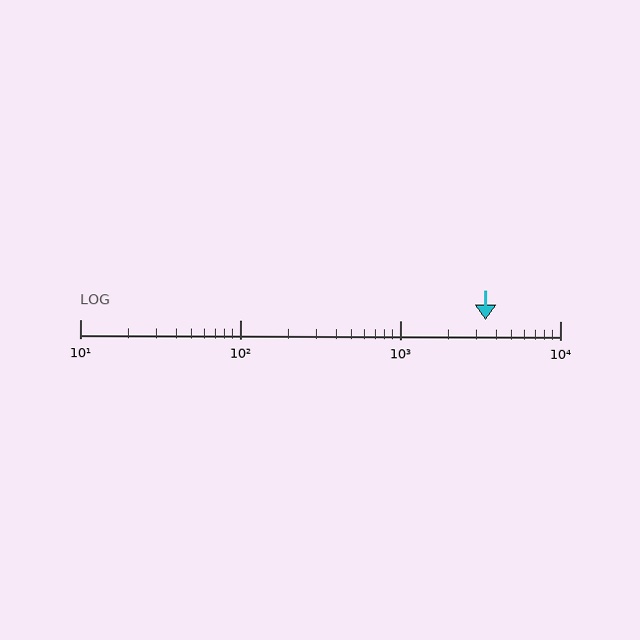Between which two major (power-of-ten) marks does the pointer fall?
The pointer is between 1000 and 10000.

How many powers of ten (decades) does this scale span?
The scale spans 3 decades, from 10 to 10000.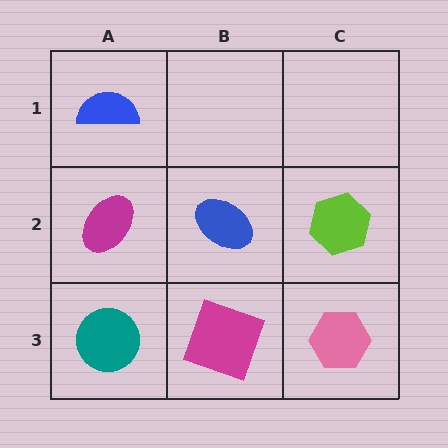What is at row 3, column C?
A pink hexagon.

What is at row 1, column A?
A blue semicircle.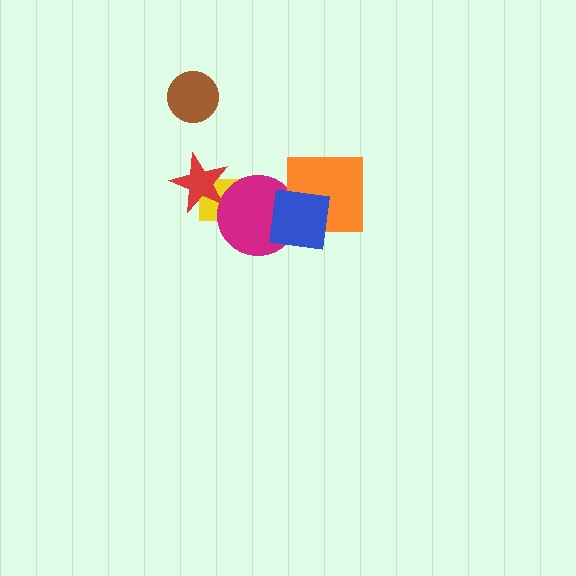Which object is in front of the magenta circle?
The blue square is in front of the magenta circle.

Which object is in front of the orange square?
The blue square is in front of the orange square.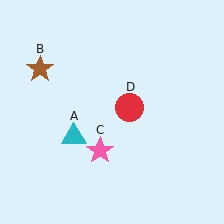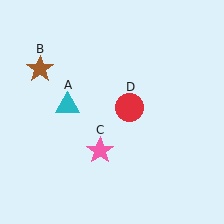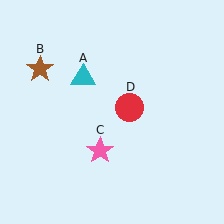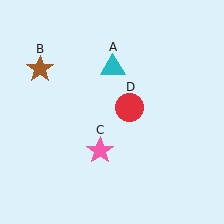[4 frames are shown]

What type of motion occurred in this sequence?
The cyan triangle (object A) rotated clockwise around the center of the scene.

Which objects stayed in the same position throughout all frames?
Brown star (object B) and pink star (object C) and red circle (object D) remained stationary.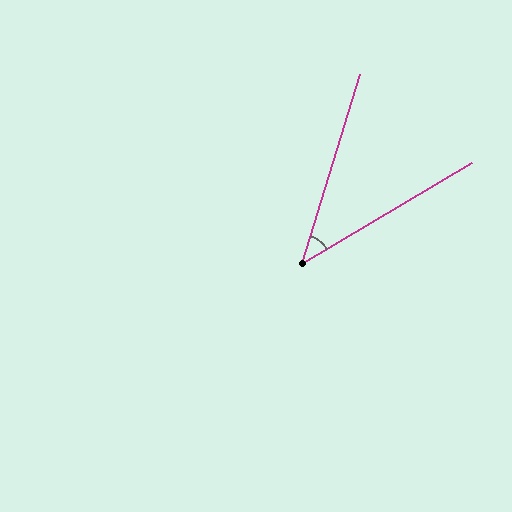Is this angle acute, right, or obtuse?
It is acute.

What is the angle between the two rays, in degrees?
Approximately 42 degrees.